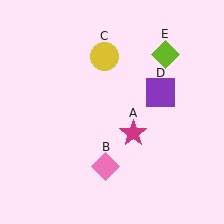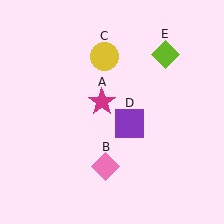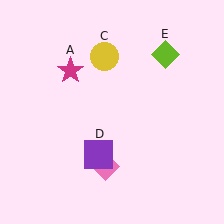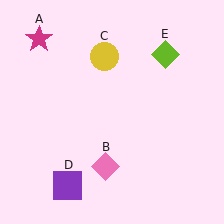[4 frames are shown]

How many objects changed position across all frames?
2 objects changed position: magenta star (object A), purple square (object D).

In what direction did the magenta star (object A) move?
The magenta star (object A) moved up and to the left.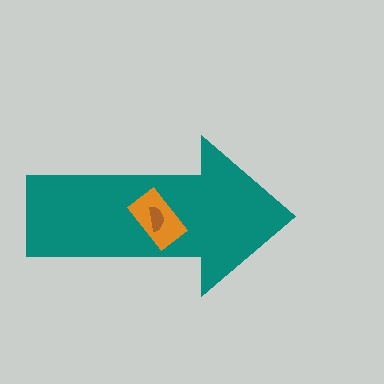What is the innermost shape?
The brown semicircle.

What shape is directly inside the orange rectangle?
The brown semicircle.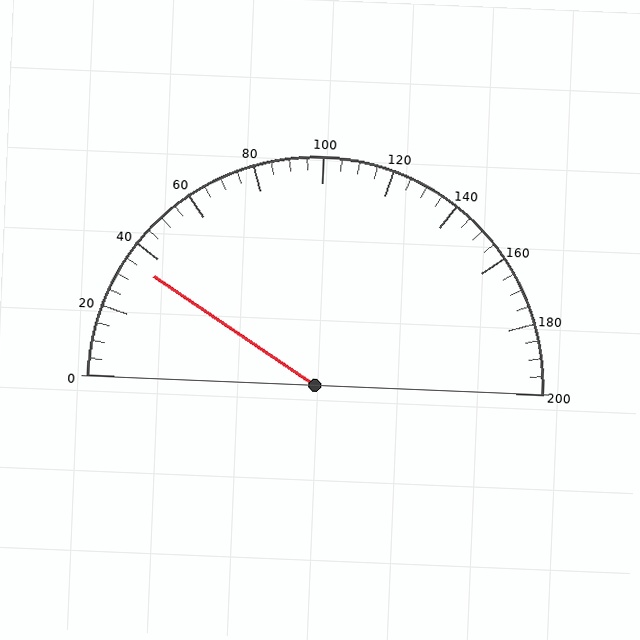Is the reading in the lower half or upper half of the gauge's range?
The reading is in the lower half of the range (0 to 200).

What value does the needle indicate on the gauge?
The needle indicates approximately 35.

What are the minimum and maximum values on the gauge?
The gauge ranges from 0 to 200.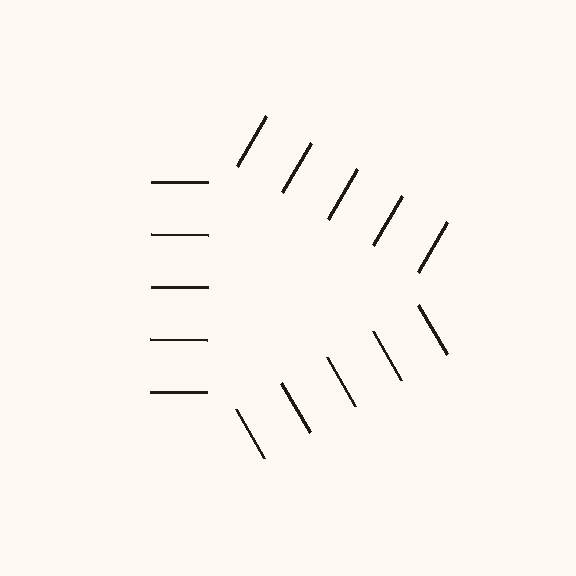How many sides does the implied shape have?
3 sides — the line-ends trace a triangle.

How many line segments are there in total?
15 — 5 along each of the 3 edges.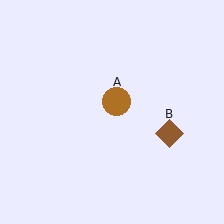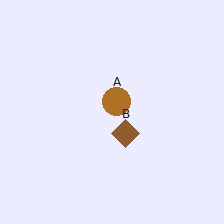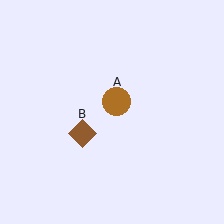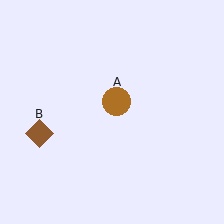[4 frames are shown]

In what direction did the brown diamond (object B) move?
The brown diamond (object B) moved left.